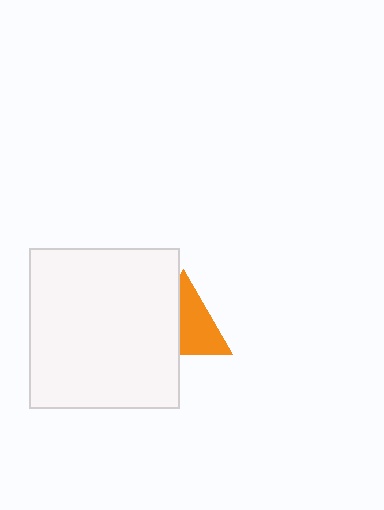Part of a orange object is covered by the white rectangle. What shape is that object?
It is a triangle.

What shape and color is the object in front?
The object in front is a white rectangle.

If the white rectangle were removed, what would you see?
You would see the complete orange triangle.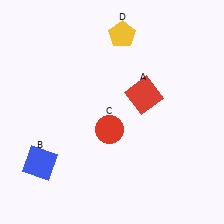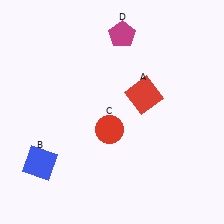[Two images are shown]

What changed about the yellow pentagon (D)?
In Image 1, D is yellow. In Image 2, it changed to magenta.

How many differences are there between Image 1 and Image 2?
There is 1 difference between the two images.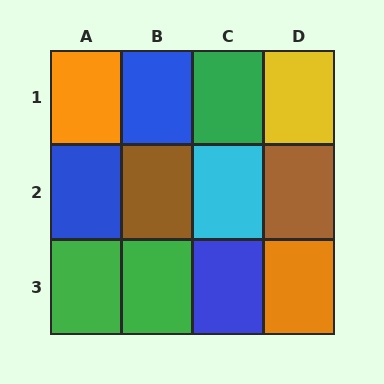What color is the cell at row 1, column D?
Yellow.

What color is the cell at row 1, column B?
Blue.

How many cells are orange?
2 cells are orange.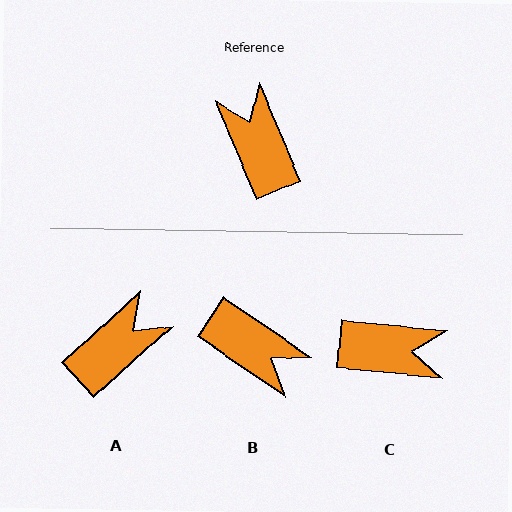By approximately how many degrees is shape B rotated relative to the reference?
Approximately 147 degrees clockwise.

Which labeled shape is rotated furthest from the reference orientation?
B, about 147 degrees away.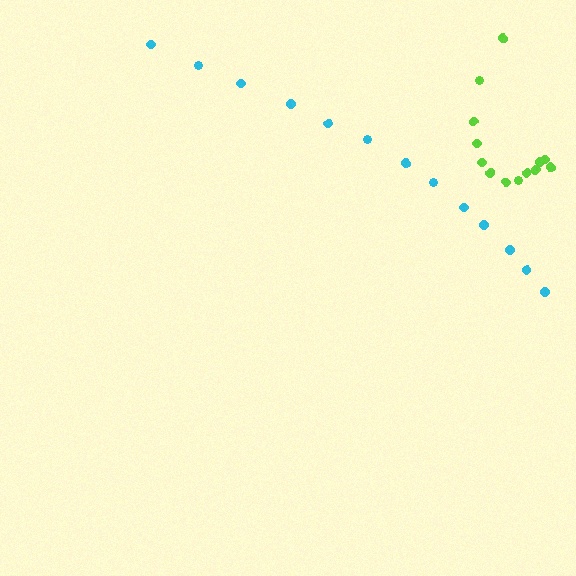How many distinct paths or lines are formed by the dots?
There are 2 distinct paths.